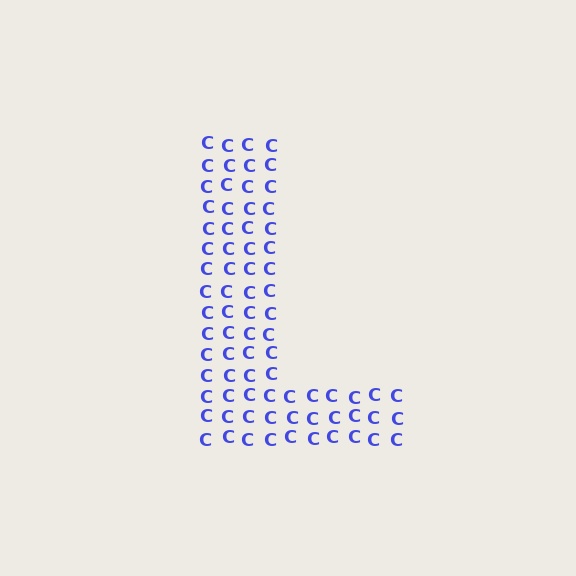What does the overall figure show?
The overall figure shows the letter L.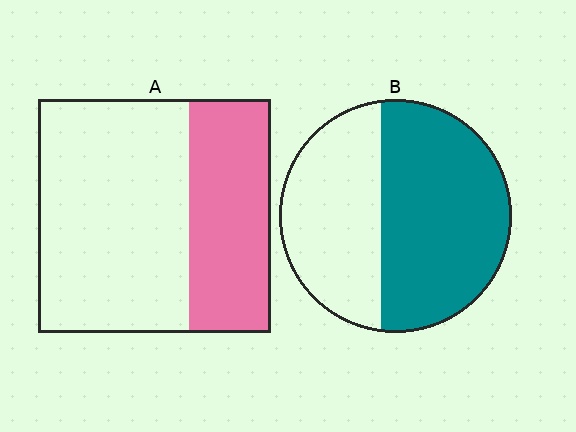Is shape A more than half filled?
No.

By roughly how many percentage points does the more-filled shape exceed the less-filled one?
By roughly 25 percentage points (B over A).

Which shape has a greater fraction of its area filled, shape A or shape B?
Shape B.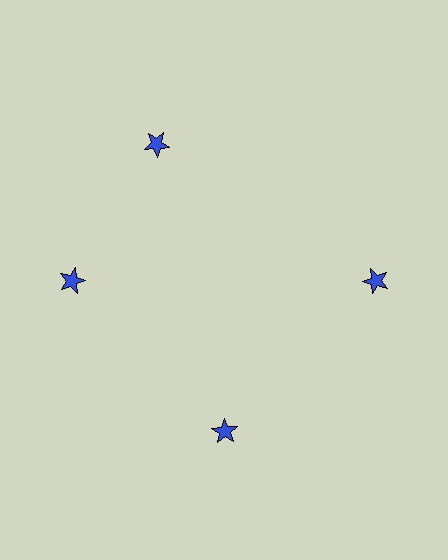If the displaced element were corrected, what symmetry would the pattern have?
It would have 4-fold rotational symmetry — the pattern would map onto itself every 90 degrees.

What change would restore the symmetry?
The symmetry would be restored by rotating it back into even spacing with its neighbors so that all 4 stars sit at equal angles and equal distance from the center.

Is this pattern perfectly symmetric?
No. The 4 blue stars are arranged in a ring, but one element near the 12 o'clock position is rotated out of alignment along the ring, breaking the 4-fold rotational symmetry.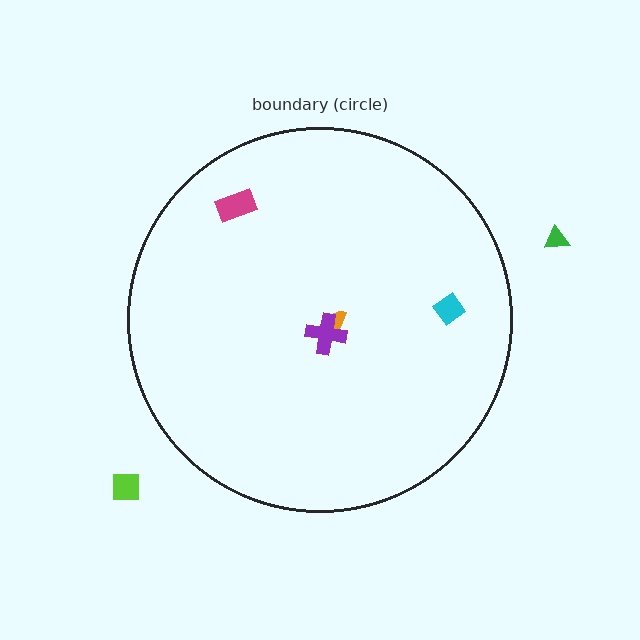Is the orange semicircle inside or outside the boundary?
Inside.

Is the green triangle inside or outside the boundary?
Outside.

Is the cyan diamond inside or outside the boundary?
Inside.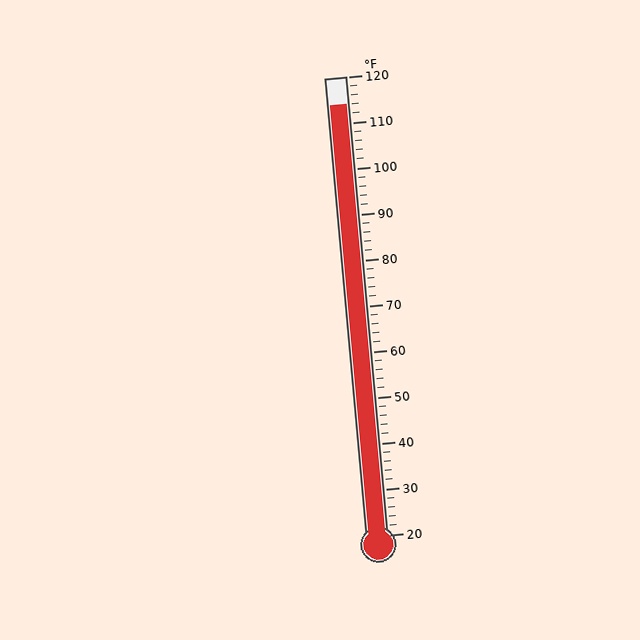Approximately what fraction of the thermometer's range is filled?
The thermometer is filled to approximately 95% of its range.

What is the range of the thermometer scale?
The thermometer scale ranges from 20°F to 120°F.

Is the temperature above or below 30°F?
The temperature is above 30°F.